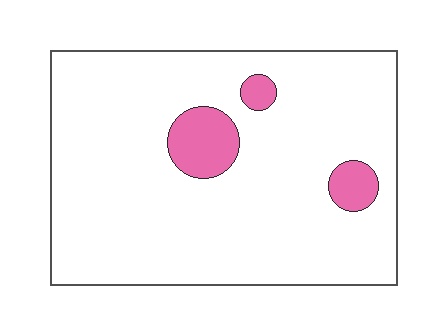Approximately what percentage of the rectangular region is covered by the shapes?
Approximately 10%.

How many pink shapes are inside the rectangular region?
3.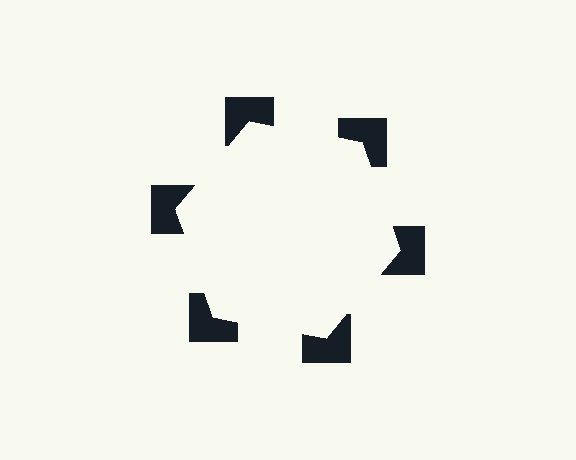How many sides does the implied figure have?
6 sides.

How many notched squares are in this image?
There are 6 — one at each vertex of the illusory hexagon.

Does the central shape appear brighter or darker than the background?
It typically appears slightly brighter than the background, even though no actual brightness change is drawn.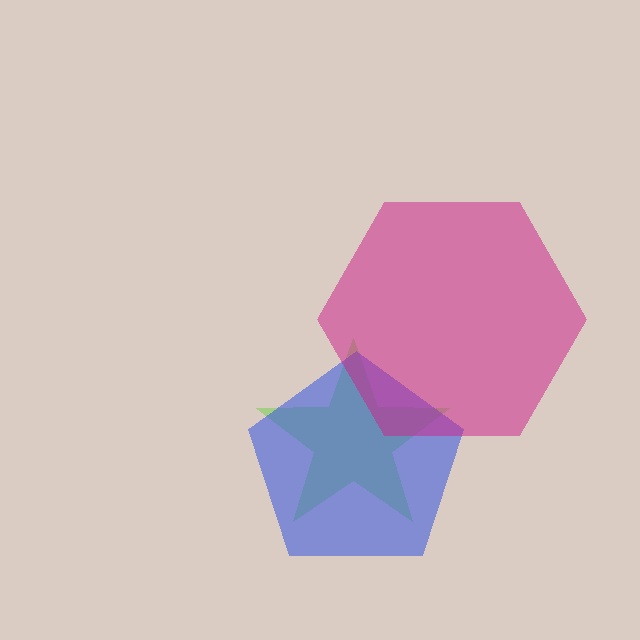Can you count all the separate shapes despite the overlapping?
Yes, there are 3 separate shapes.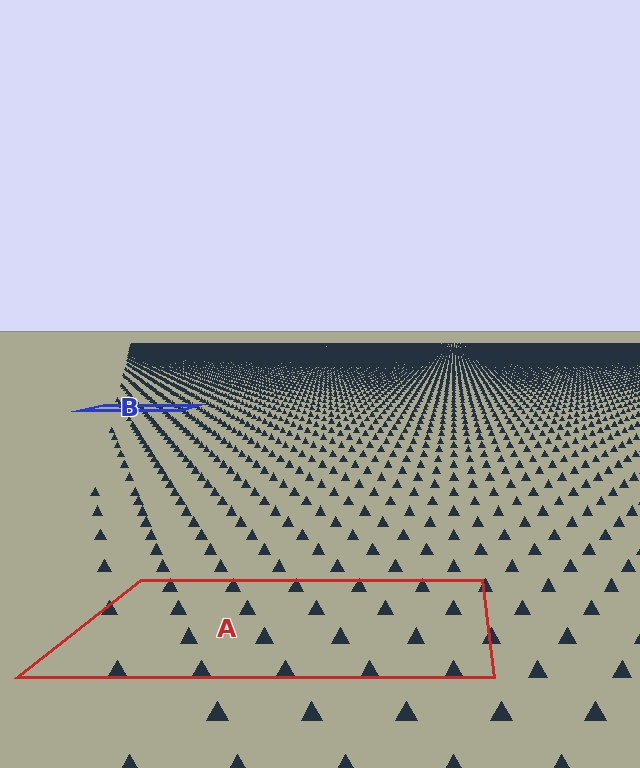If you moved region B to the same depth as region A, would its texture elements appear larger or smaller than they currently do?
They would appear larger. At a closer depth, the same texture elements are projected at a bigger on-screen size.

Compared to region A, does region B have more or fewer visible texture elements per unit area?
Region B has more texture elements per unit area — they are packed more densely because it is farther away.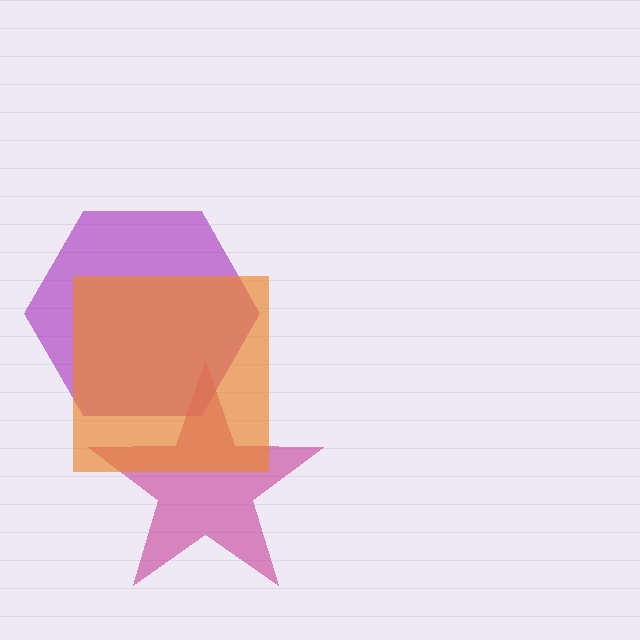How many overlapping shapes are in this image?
There are 3 overlapping shapes in the image.